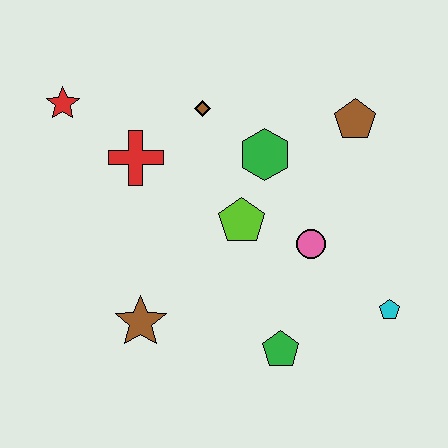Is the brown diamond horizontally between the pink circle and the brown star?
Yes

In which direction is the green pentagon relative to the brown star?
The green pentagon is to the right of the brown star.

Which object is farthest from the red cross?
The cyan pentagon is farthest from the red cross.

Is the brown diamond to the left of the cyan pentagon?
Yes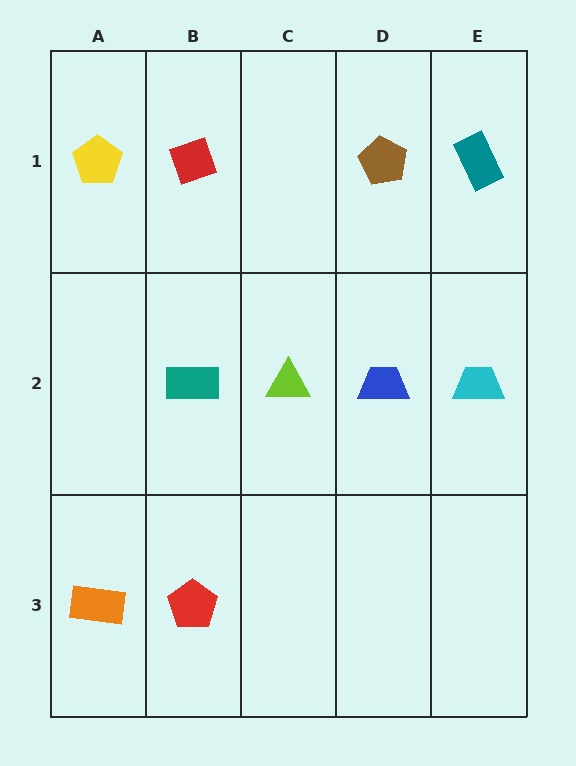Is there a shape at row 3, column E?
No, that cell is empty.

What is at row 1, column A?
A yellow pentagon.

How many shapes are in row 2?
4 shapes.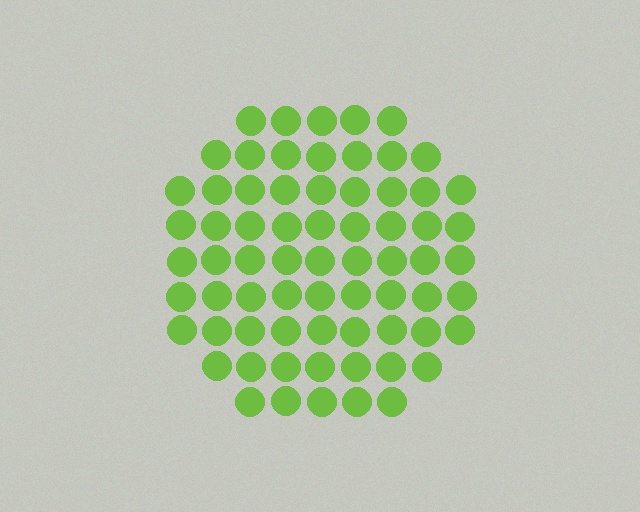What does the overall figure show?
The overall figure shows a circle.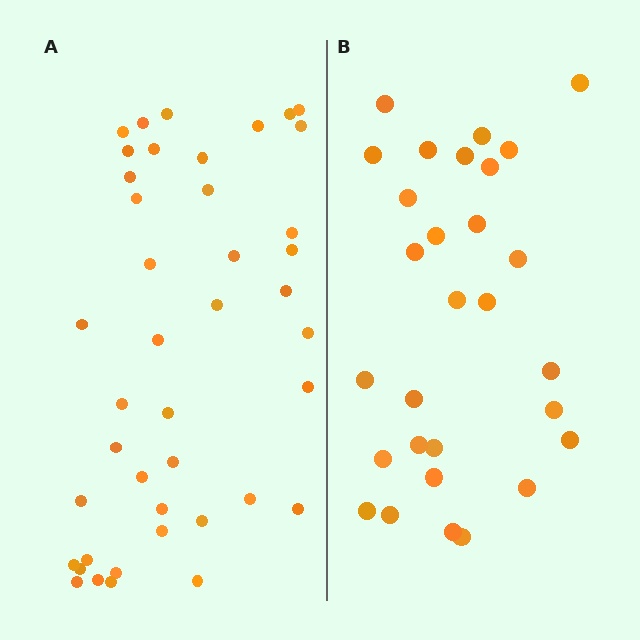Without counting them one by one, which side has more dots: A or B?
Region A (the left region) has more dots.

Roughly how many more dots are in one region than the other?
Region A has approximately 15 more dots than region B.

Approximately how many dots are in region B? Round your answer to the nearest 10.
About 30 dots. (The exact count is 29, which rounds to 30.)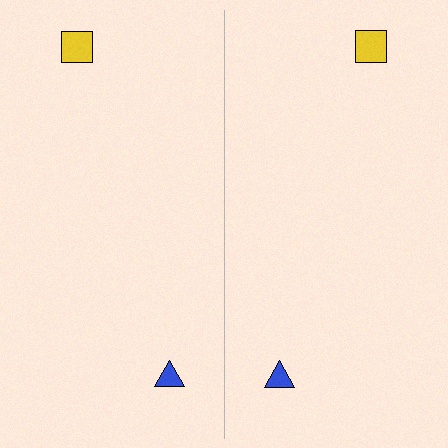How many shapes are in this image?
There are 4 shapes in this image.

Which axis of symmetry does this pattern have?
The pattern has a vertical axis of symmetry running through the center of the image.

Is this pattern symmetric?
Yes, this pattern has bilateral (reflection) symmetry.